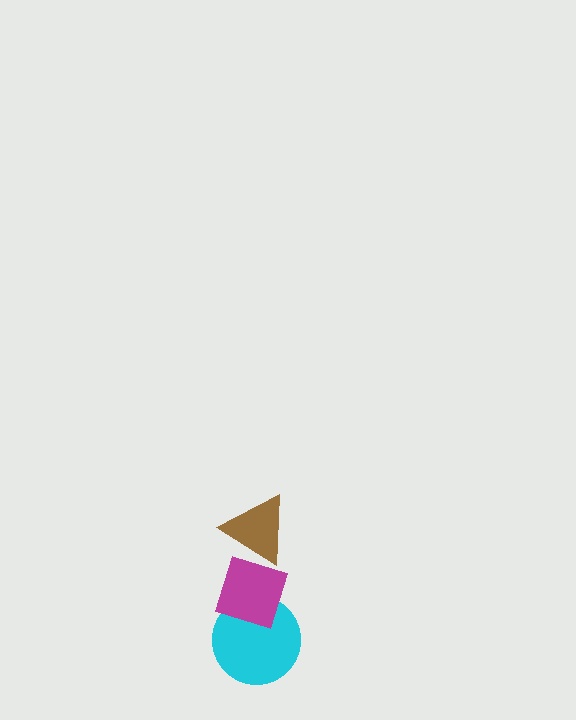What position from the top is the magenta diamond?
The magenta diamond is 2nd from the top.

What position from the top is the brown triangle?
The brown triangle is 1st from the top.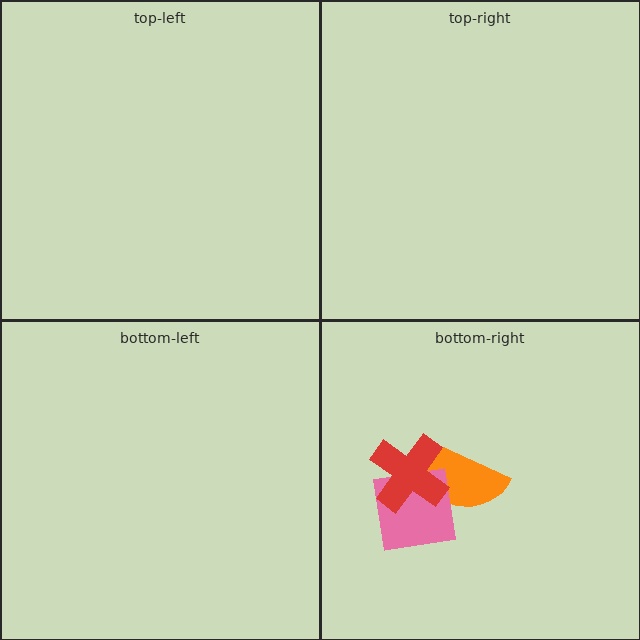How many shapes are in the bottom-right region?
3.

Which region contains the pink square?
The bottom-right region.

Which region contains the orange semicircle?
The bottom-right region.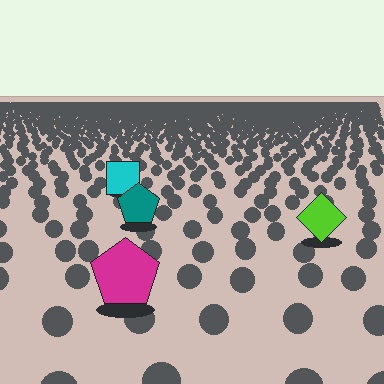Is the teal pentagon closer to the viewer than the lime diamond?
No. The lime diamond is closer — you can tell from the texture gradient: the ground texture is coarser near it.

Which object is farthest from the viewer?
The cyan square is farthest from the viewer. It appears smaller and the ground texture around it is denser.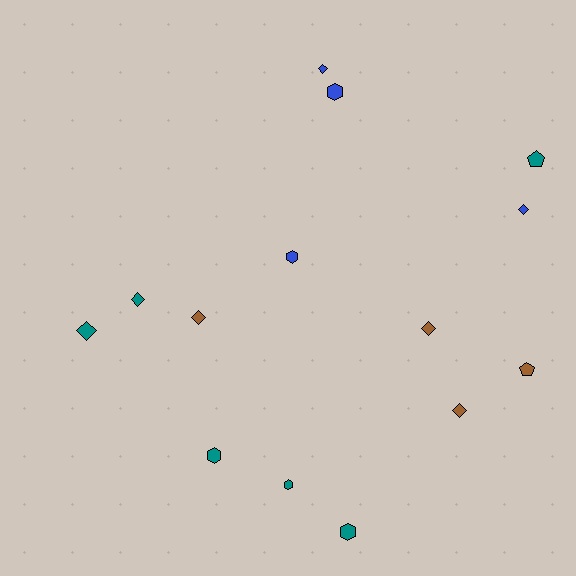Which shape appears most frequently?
Diamond, with 7 objects.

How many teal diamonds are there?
There are 2 teal diamonds.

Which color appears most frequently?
Teal, with 6 objects.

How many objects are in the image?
There are 14 objects.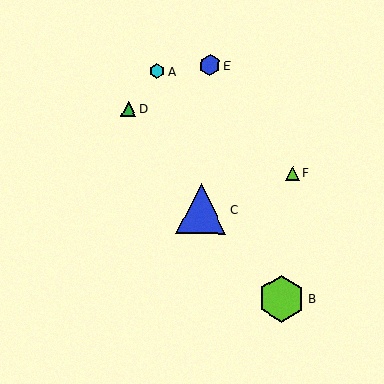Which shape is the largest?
The blue triangle (labeled C) is the largest.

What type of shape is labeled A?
Shape A is a cyan hexagon.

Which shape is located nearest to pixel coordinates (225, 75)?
The blue hexagon (labeled E) at (210, 65) is nearest to that location.